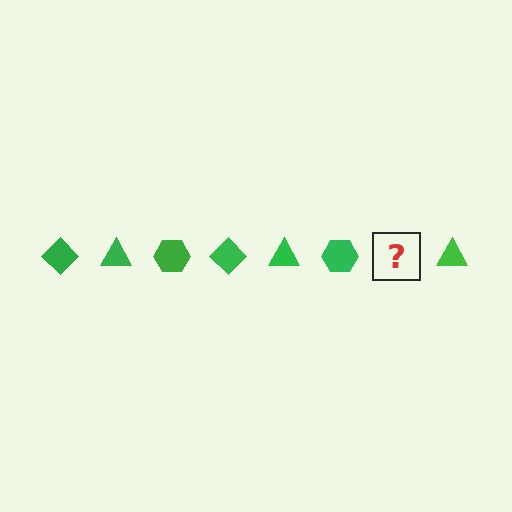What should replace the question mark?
The question mark should be replaced with a green diamond.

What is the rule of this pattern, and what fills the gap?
The rule is that the pattern cycles through diamond, triangle, hexagon shapes in green. The gap should be filled with a green diamond.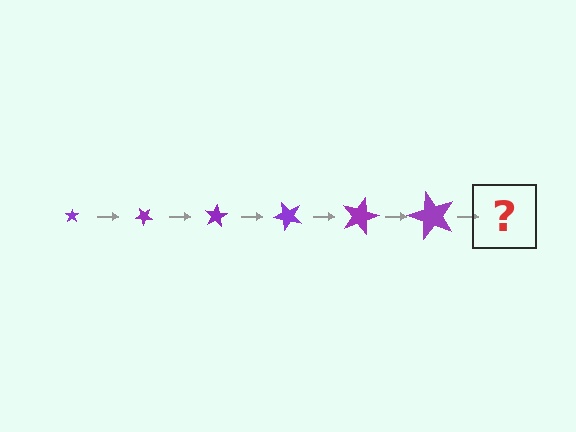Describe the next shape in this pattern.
It should be a star, larger than the previous one and rotated 240 degrees from the start.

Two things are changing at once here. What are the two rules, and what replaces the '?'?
The two rules are that the star grows larger each step and it rotates 40 degrees each step. The '?' should be a star, larger than the previous one and rotated 240 degrees from the start.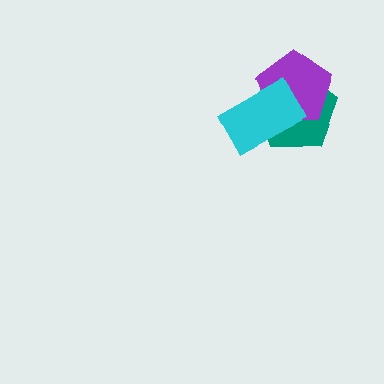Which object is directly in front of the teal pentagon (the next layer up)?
The purple pentagon is directly in front of the teal pentagon.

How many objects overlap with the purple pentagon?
2 objects overlap with the purple pentagon.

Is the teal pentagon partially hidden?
Yes, it is partially covered by another shape.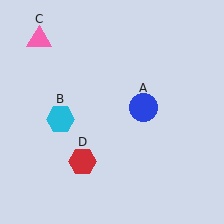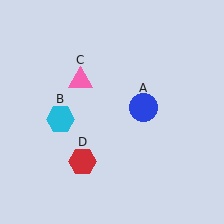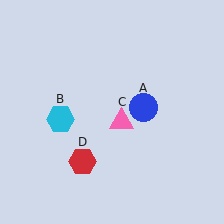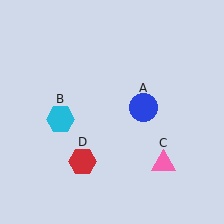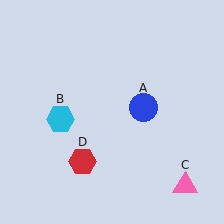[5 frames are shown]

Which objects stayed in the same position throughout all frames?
Blue circle (object A) and cyan hexagon (object B) and red hexagon (object D) remained stationary.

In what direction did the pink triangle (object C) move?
The pink triangle (object C) moved down and to the right.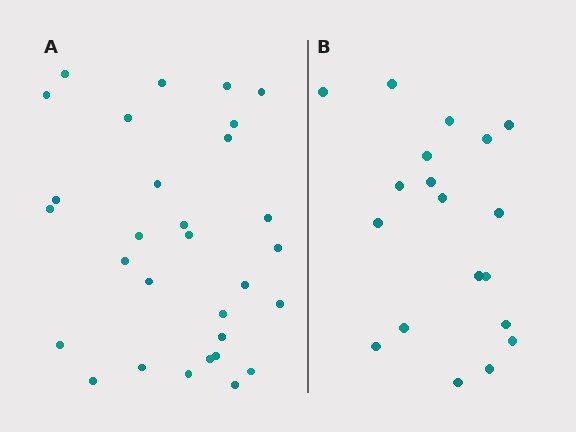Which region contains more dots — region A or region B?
Region A (the left region) has more dots.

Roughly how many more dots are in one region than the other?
Region A has roughly 12 or so more dots than region B.